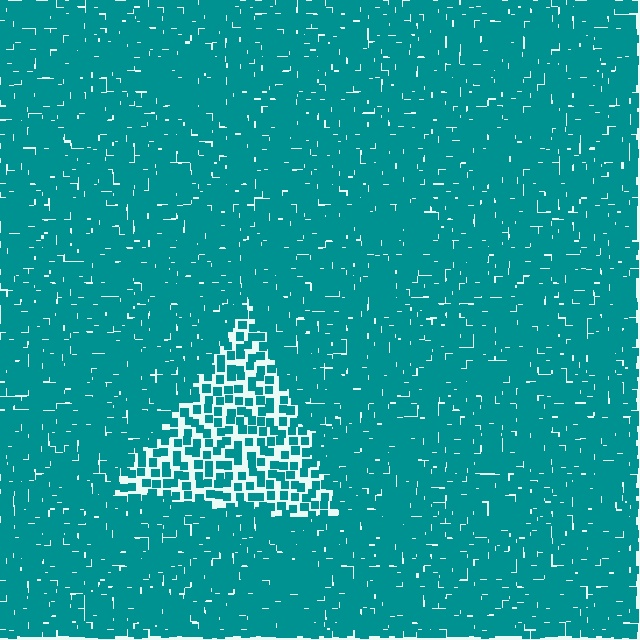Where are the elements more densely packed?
The elements are more densely packed outside the triangle boundary.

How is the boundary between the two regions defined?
The boundary is defined by a change in element density (approximately 2.3x ratio). All elements are the same color, size, and shape.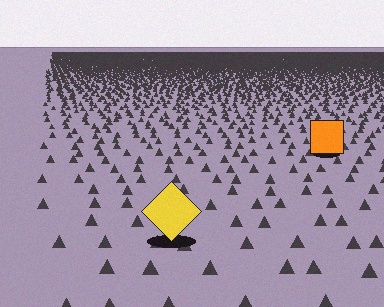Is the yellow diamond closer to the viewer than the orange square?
Yes. The yellow diamond is closer — you can tell from the texture gradient: the ground texture is coarser near it.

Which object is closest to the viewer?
The yellow diamond is closest. The texture marks near it are larger and more spread out.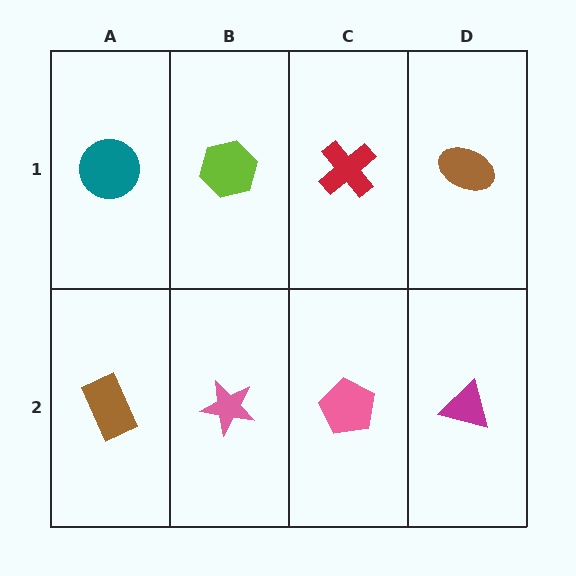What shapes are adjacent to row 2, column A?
A teal circle (row 1, column A), a pink star (row 2, column B).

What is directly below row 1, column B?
A pink star.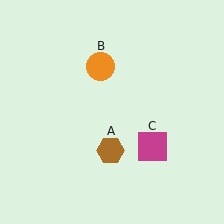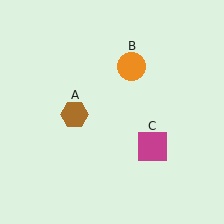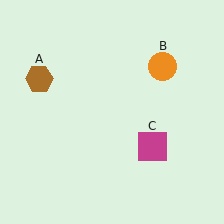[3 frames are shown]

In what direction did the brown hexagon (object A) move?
The brown hexagon (object A) moved up and to the left.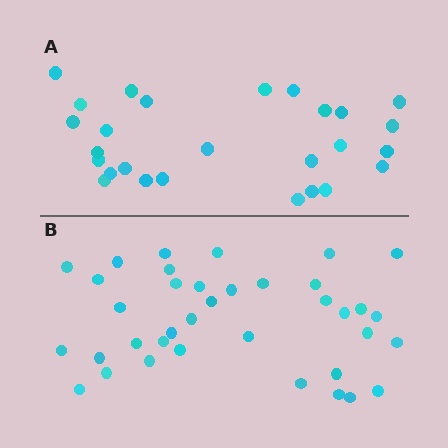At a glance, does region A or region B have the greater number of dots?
Region B (the bottom region) has more dots.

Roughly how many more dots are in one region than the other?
Region B has roughly 10 or so more dots than region A.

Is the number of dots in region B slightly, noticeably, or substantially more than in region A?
Region B has noticeably more, but not dramatically so. The ratio is roughly 1.4 to 1.